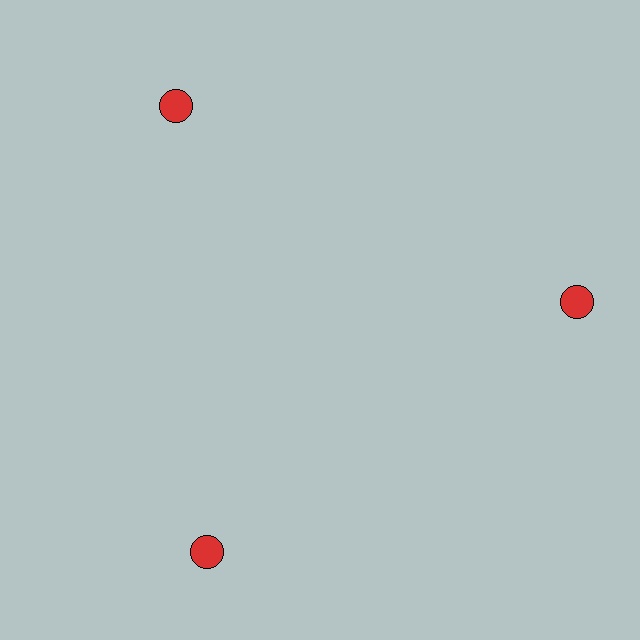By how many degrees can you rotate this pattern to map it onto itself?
The pattern maps onto itself every 120 degrees of rotation.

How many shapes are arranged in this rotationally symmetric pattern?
There are 3 shapes, arranged in 3 groups of 1.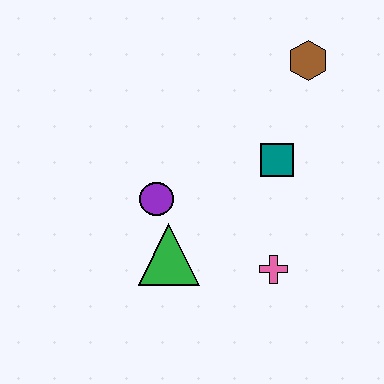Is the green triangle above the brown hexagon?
No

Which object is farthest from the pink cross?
The brown hexagon is farthest from the pink cross.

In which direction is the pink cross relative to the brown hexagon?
The pink cross is below the brown hexagon.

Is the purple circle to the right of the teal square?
No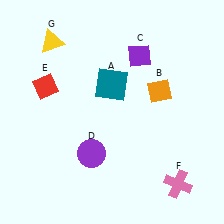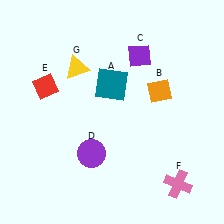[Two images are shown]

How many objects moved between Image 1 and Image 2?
1 object moved between the two images.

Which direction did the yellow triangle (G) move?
The yellow triangle (G) moved down.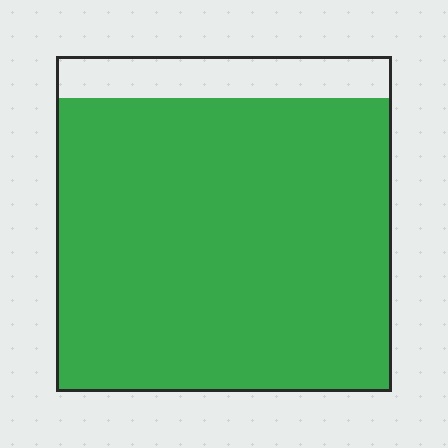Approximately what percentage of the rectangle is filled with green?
Approximately 90%.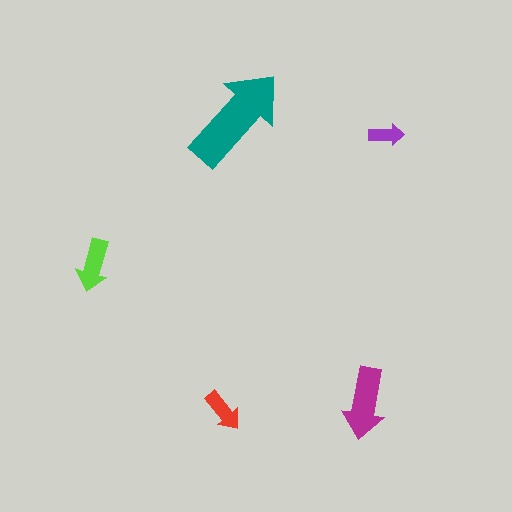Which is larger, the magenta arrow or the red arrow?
The magenta one.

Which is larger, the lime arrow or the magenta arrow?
The magenta one.